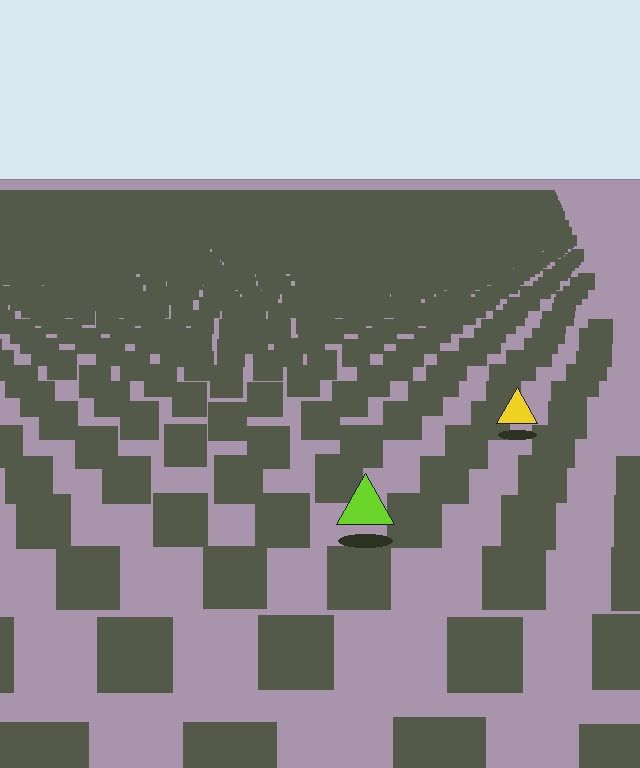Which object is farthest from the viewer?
The yellow triangle is farthest from the viewer. It appears smaller and the ground texture around it is denser.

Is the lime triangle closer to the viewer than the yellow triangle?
Yes. The lime triangle is closer — you can tell from the texture gradient: the ground texture is coarser near it.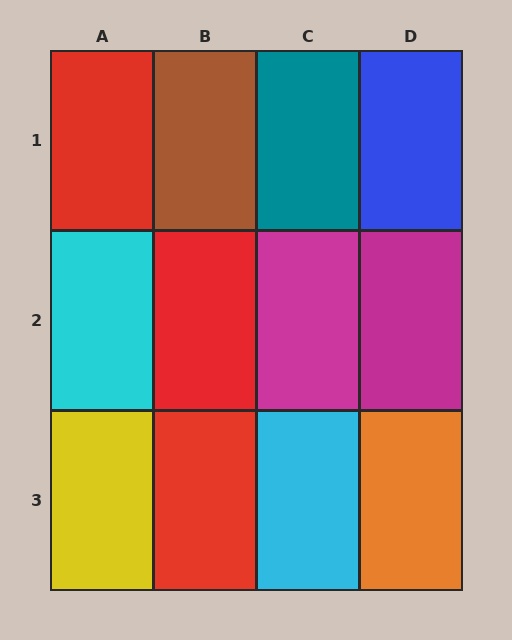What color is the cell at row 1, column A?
Red.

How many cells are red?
3 cells are red.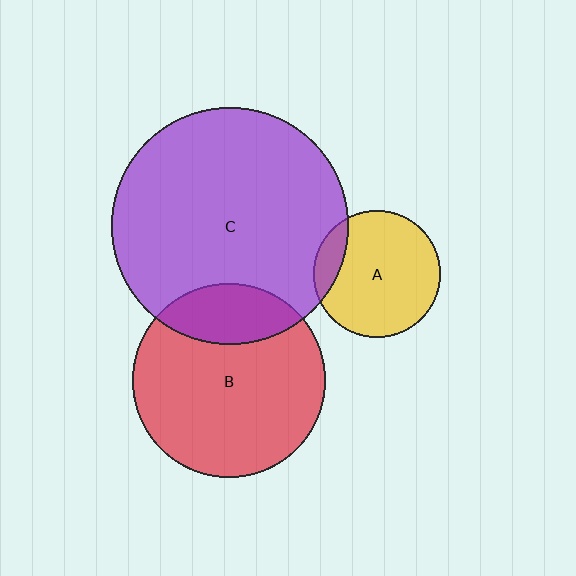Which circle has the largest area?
Circle C (purple).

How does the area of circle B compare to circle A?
Approximately 2.3 times.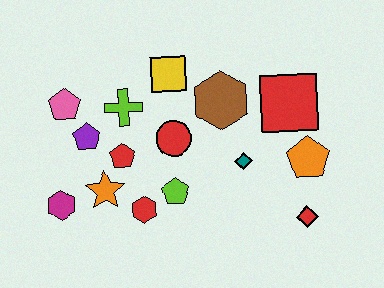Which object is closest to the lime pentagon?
The red hexagon is closest to the lime pentagon.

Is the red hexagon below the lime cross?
Yes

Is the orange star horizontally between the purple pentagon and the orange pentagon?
Yes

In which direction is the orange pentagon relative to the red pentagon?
The orange pentagon is to the right of the red pentagon.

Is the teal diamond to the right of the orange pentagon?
No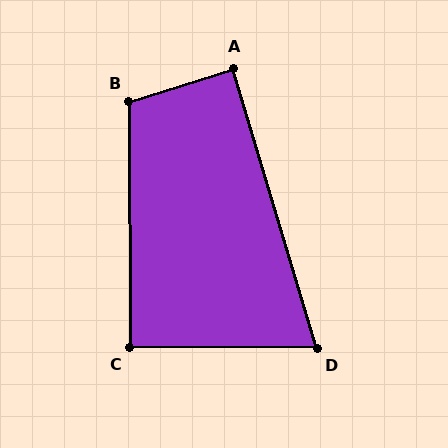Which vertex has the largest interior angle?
B, at approximately 107 degrees.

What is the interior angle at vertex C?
Approximately 90 degrees (approximately right).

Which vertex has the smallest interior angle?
D, at approximately 73 degrees.